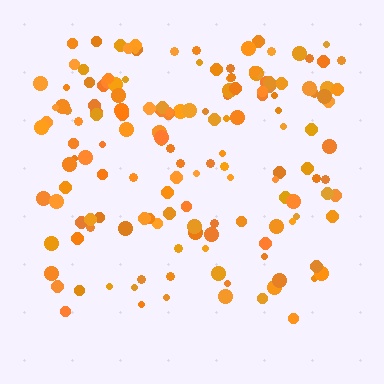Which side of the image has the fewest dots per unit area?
The bottom.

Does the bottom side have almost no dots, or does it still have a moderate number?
Still a moderate number, just noticeably fewer than the top.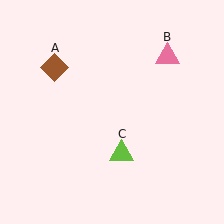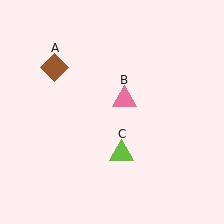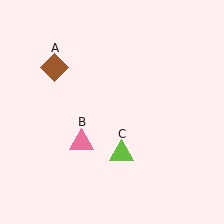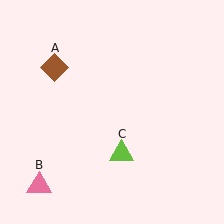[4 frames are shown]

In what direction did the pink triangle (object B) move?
The pink triangle (object B) moved down and to the left.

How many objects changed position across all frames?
1 object changed position: pink triangle (object B).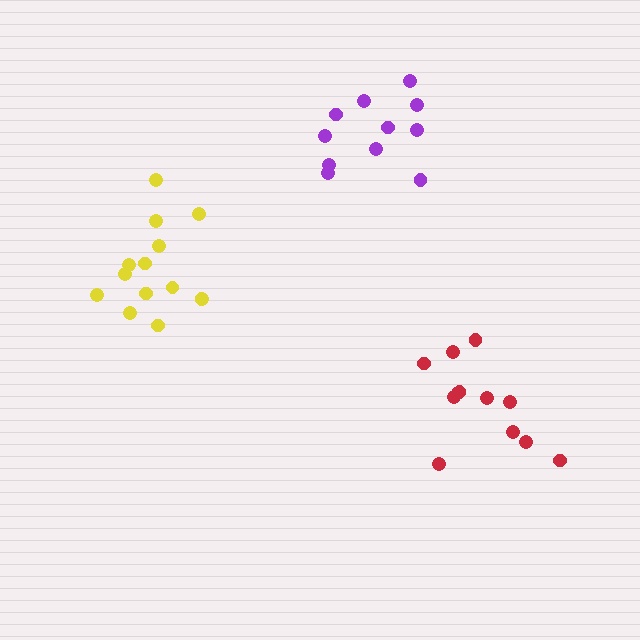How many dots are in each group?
Group 1: 14 dots, Group 2: 12 dots, Group 3: 11 dots (37 total).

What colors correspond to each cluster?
The clusters are colored: yellow, red, purple.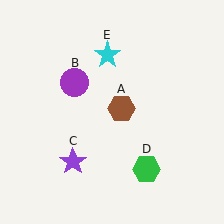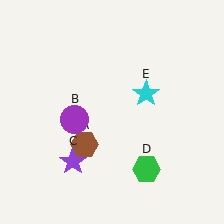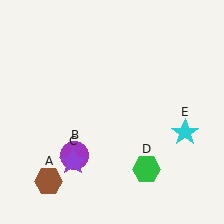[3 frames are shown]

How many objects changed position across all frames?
3 objects changed position: brown hexagon (object A), purple circle (object B), cyan star (object E).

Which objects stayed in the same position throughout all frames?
Purple star (object C) and green hexagon (object D) remained stationary.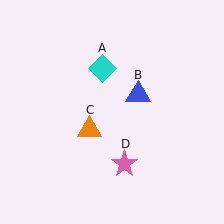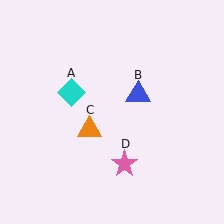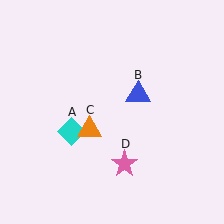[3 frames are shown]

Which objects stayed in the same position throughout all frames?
Blue triangle (object B) and orange triangle (object C) and pink star (object D) remained stationary.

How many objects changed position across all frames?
1 object changed position: cyan diamond (object A).